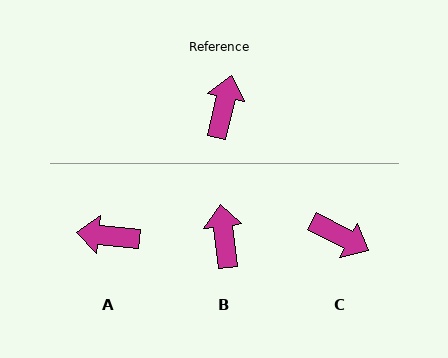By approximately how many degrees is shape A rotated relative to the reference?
Approximately 98 degrees counter-clockwise.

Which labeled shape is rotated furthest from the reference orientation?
C, about 104 degrees away.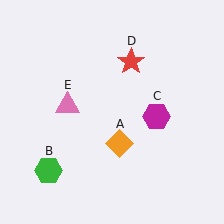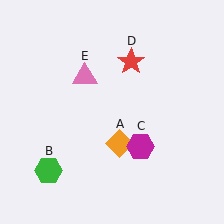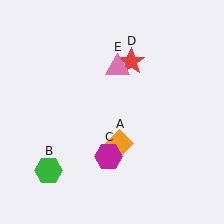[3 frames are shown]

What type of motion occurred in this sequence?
The magenta hexagon (object C), pink triangle (object E) rotated clockwise around the center of the scene.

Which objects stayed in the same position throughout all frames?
Orange diamond (object A) and green hexagon (object B) and red star (object D) remained stationary.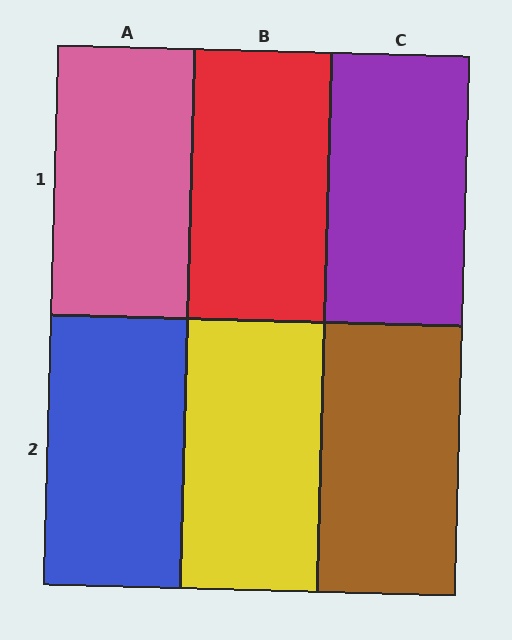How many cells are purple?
1 cell is purple.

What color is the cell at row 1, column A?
Pink.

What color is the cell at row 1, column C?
Purple.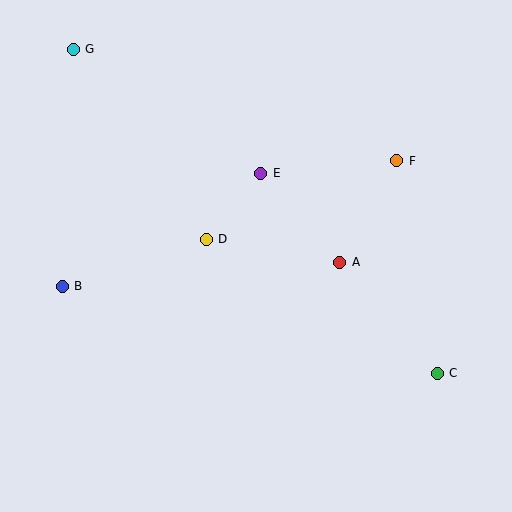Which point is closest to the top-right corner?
Point F is closest to the top-right corner.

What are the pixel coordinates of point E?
Point E is at (261, 173).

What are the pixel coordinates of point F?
Point F is at (397, 161).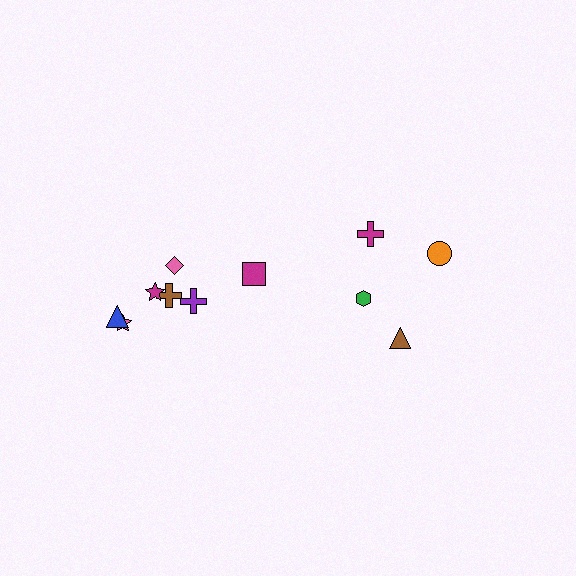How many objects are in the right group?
There are 4 objects.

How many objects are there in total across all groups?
There are 11 objects.